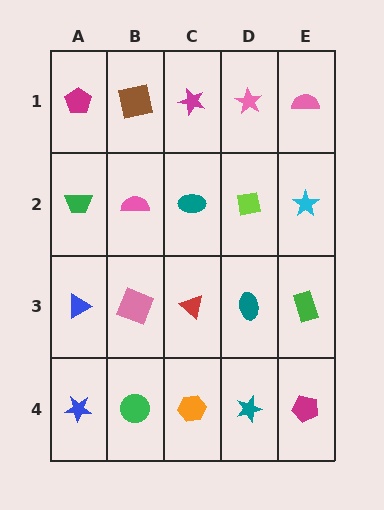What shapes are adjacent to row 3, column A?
A green trapezoid (row 2, column A), a blue star (row 4, column A), a pink square (row 3, column B).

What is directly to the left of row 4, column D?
An orange hexagon.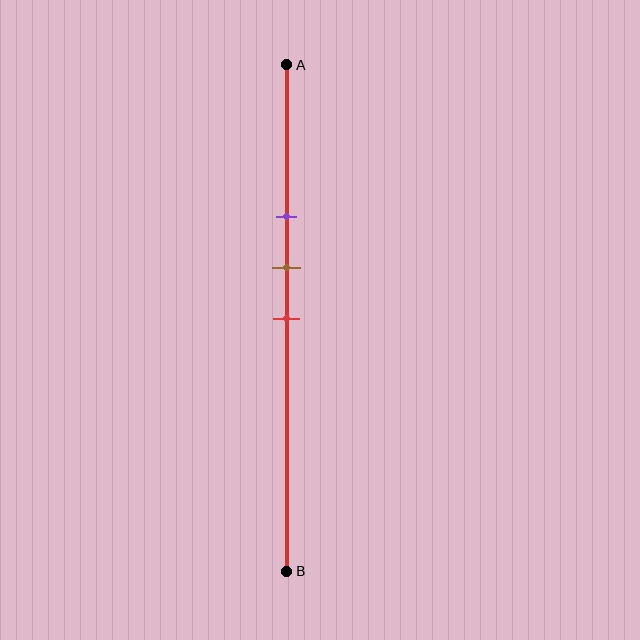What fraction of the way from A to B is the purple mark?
The purple mark is approximately 30% (0.3) of the way from A to B.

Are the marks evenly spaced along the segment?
Yes, the marks are approximately evenly spaced.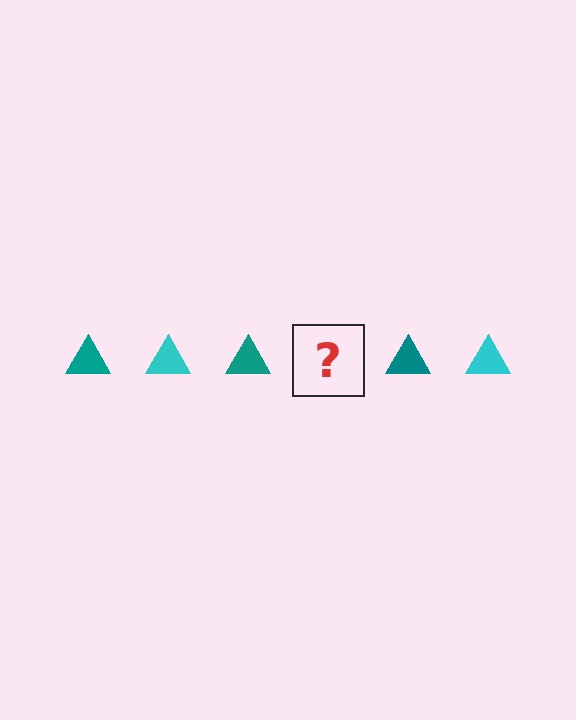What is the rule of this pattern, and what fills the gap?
The rule is that the pattern cycles through teal, cyan triangles. The gap should be filled with a cyan triangle.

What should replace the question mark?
The question mark should be replaced with a cyan triangle.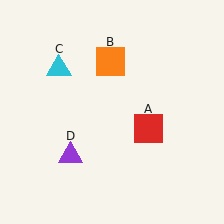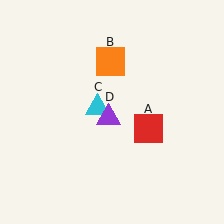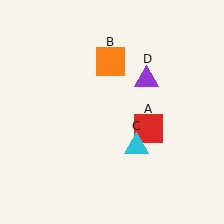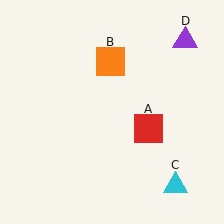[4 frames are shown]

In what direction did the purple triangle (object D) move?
The purple triangle (object D) moved up and to the right.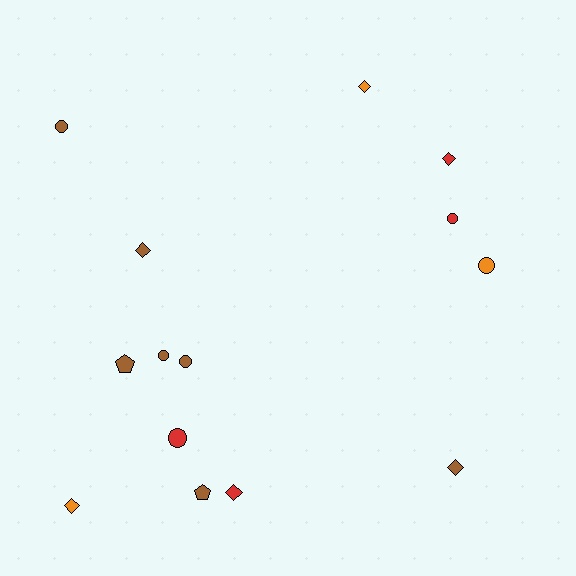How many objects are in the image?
There are 14 objects.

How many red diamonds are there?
There are 2 red diamonds.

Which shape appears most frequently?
Diamond, with 6 objects.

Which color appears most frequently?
Brown, with 7 objects.